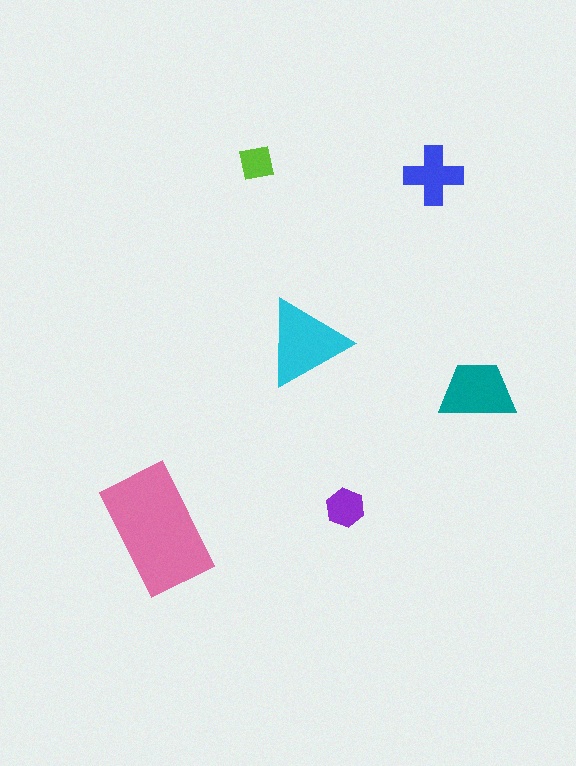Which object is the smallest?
The lime square.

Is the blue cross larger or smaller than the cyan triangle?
Smaller.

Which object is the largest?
The pink rectangle.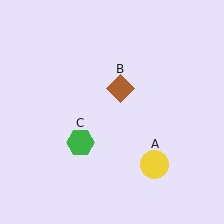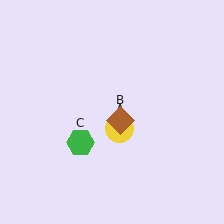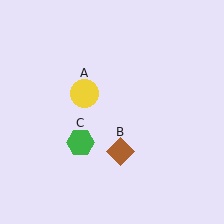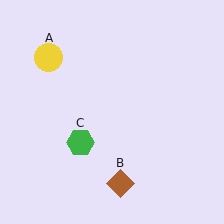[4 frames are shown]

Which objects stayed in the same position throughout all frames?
Green hexagon (object C) remained stationary.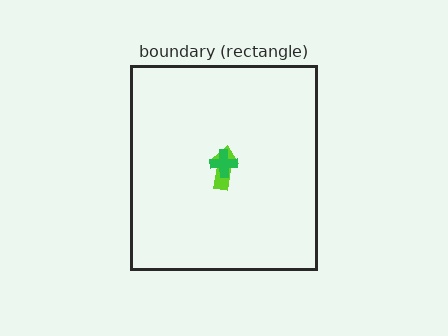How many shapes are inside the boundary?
2 inside, 0 outside.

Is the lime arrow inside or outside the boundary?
Inside.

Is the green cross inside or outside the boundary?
Inside.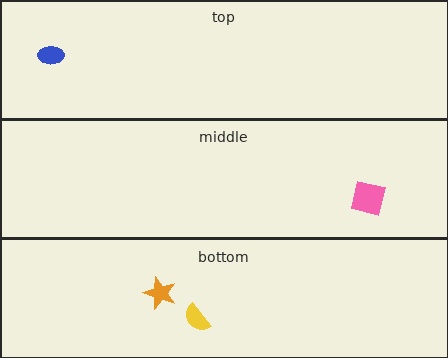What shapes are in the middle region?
The pink square.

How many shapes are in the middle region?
1.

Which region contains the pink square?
The middle region.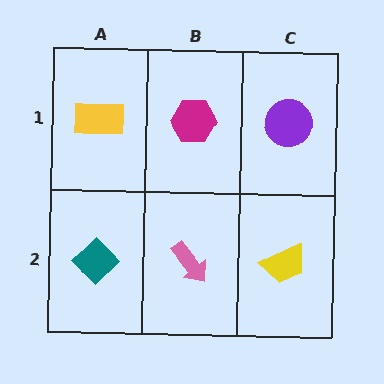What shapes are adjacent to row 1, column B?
A pink arrow (row 2, column B), a yellow rectangle (row 1, column A), a purple circle (row 1, column C).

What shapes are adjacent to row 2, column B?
A magenta hexagon (row 1, column B), a teal diamond (row 2, column A), a yellow trapezoid (row 2, column C).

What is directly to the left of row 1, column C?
A magenta hexagon.